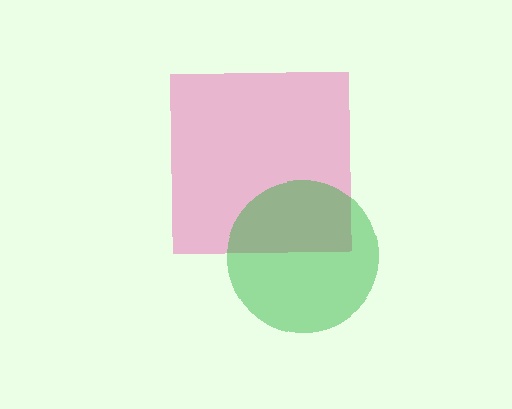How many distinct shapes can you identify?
There are 2 distinct shapes: a pink square, a green circle.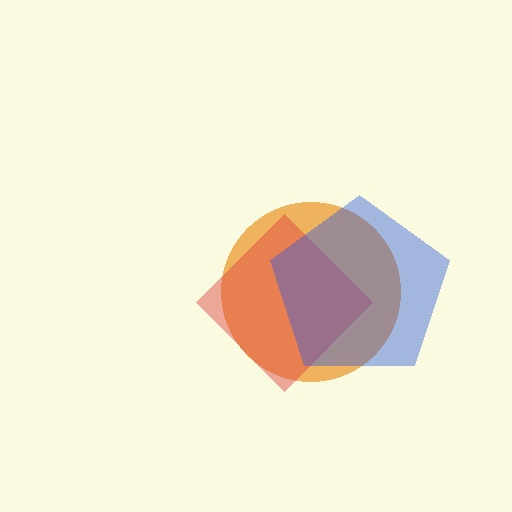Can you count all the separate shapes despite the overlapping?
Yes, there are 3 separate shapes.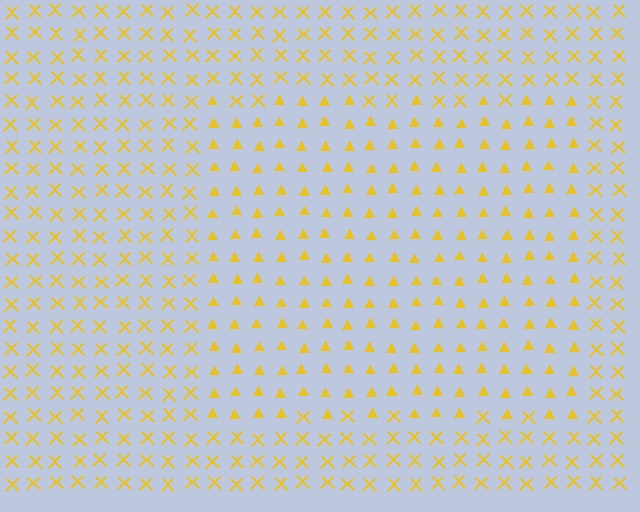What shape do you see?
I see a rectangle.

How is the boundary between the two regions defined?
The boundary is defined by a change in element shape: triangles inside vs. X marks outside. All elements share the same color and spacing.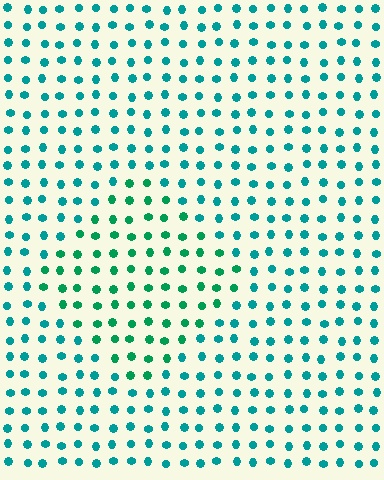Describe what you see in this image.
The image is filled with small teal elements in a uniform arrangement. A diamond-shaped region is visible where the elements are tinted to a slightly different hue, forming a subtle color boundary.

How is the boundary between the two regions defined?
The boundary is defined purely by a slight shift in hue (about 27 degrees). Spacing, size, and orientation are identical on both sides.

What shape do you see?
I see a diamond.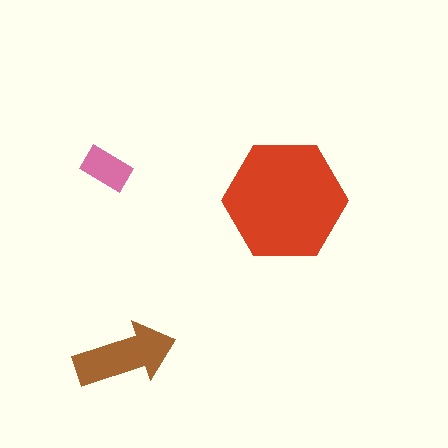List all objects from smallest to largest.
The pink rectangle, the brown arrow, the red hexagon.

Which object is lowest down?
The brown arrow is bottommost.